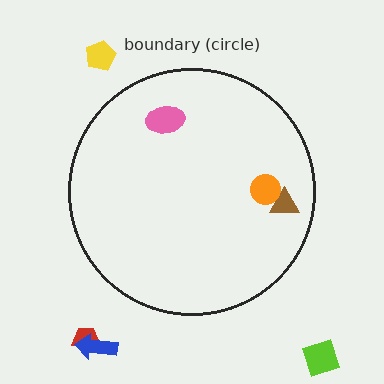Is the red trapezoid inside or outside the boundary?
Outside.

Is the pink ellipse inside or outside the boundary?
Inside.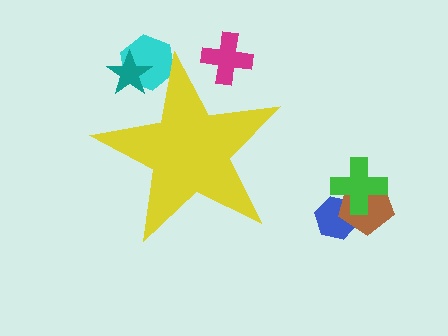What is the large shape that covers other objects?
A yellow star.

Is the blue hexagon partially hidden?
No, the blue hexagon is fully visible.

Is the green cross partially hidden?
No, the green cross is fully visible.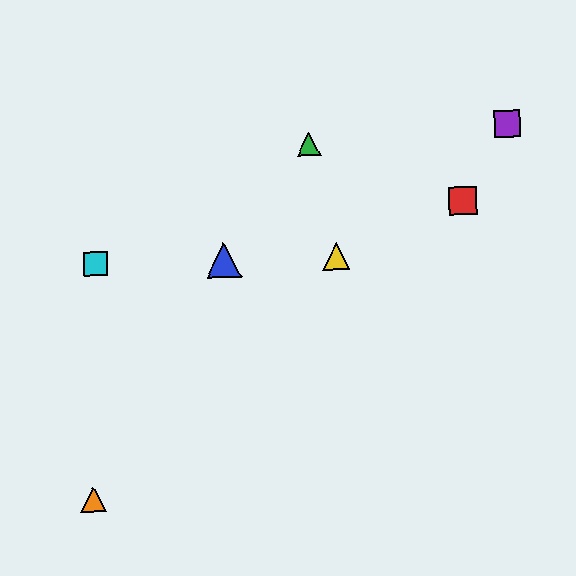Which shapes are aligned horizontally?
The blue triangle, the yellow triangle, the cyan square are aligned horizontally.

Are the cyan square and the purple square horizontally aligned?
No, the cyan square is at y≈264 and the purple square is at y≈124.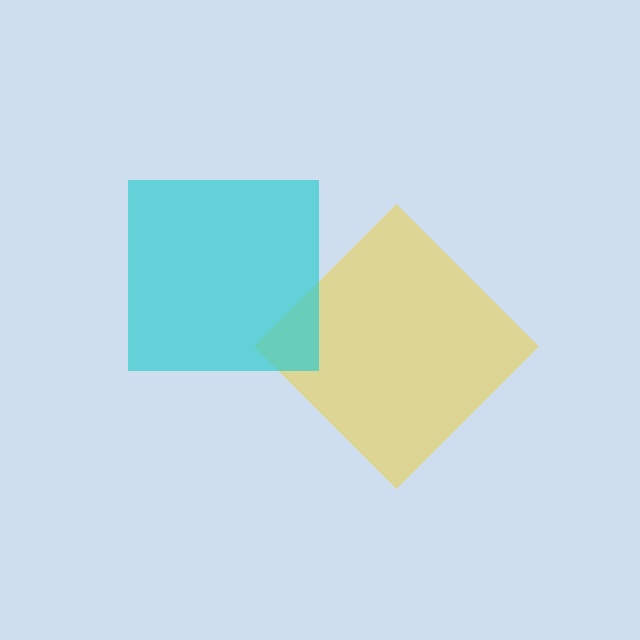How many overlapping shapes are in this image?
There are 2 overlapping shapes in the image.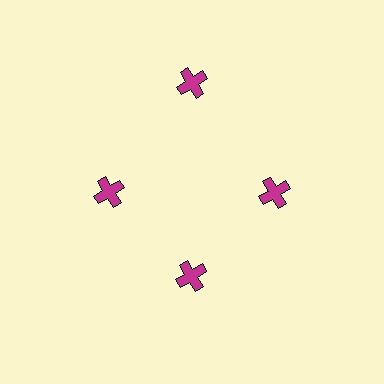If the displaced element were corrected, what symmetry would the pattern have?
It would have 4-fold rotational symmetry — the pattern would map onto itself every 90 degrees.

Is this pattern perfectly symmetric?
No. The 4 magenta crosses are arranged in a ring, but one element near the 12 o'clock position is pushed outward from the center, breaking the 4-fold rotational symmetry.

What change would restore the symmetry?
The symmetry would be restored by moving it inward, back onto the ring so that all 4 crosses sit at equal angles and equal distance from the center.